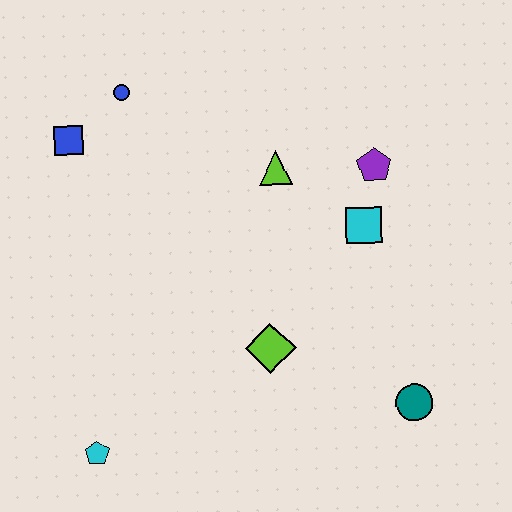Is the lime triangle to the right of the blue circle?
Yes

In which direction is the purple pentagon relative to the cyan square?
The purple pentagon is above the cyan square.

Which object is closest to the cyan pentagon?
The lime diamond is closest to the cyan pentagon.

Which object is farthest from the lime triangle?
The cyan pentagon is farthest from the lime triangle.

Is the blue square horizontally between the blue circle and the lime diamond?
No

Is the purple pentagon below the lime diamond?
No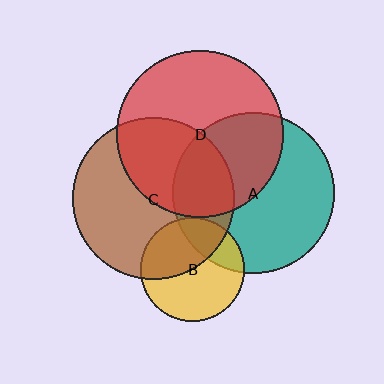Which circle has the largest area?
Circle D (red).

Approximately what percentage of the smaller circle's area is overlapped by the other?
Approximately 25%.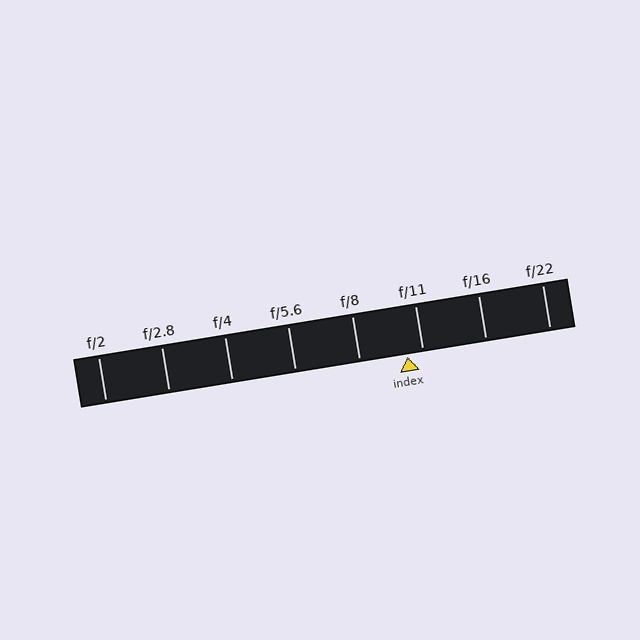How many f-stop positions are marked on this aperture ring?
There are 8 f-stop positions marked.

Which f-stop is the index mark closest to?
The index mark is closest to f/11.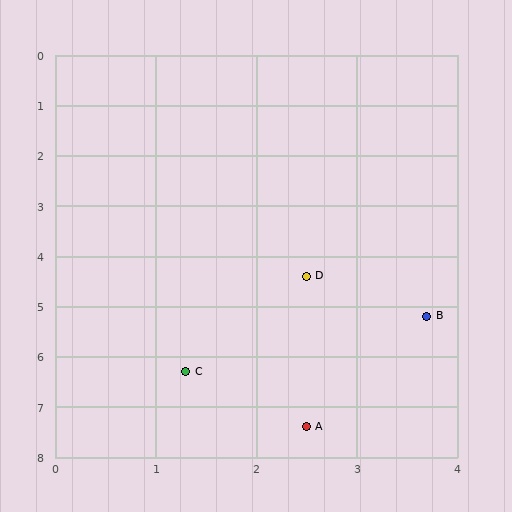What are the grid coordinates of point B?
Point B is at approximately (3.7, 5.2).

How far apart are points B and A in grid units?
Points B and A are about 2.5 grid units apart.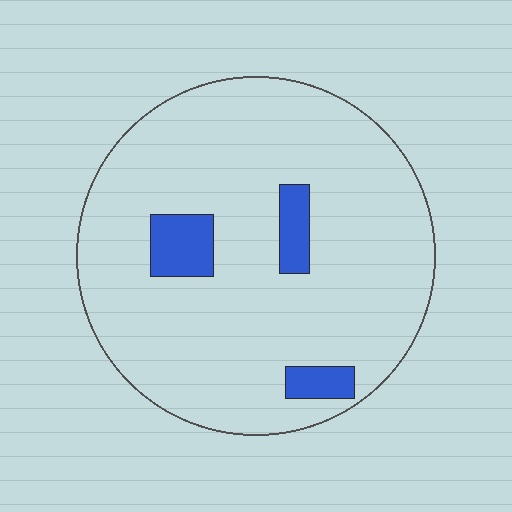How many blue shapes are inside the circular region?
3.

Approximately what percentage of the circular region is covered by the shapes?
Approximately 10%.